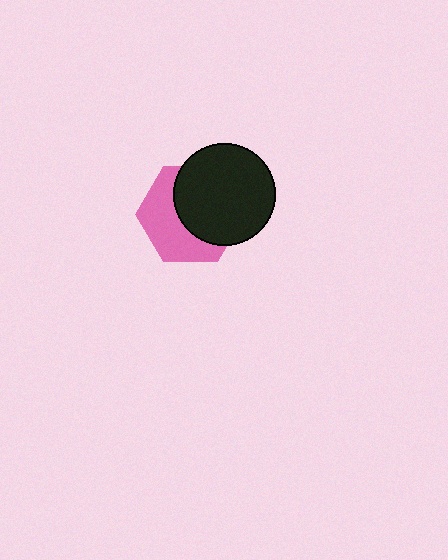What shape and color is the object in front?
The object in front is a black circle.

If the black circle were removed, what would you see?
You would see the complete pink hexagon.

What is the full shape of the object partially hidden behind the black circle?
The partially hidden object is a pink hexagon.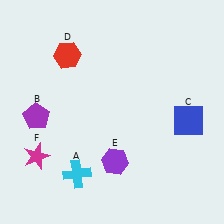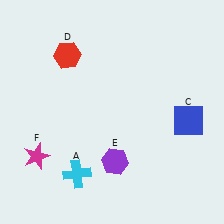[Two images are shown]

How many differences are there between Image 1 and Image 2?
There is 1 difference between the two images.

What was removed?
The purple pentagon (B) was removed in Image 2.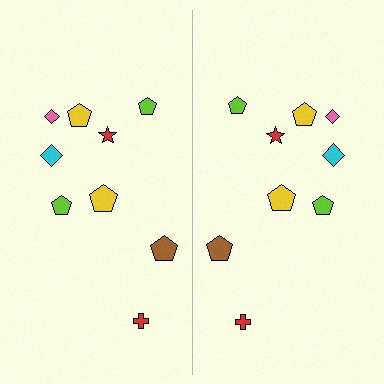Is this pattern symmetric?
Yes, this pattern has bilateral (reflection) symmetry.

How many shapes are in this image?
There are 18 shapes in this image.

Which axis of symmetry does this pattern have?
The pattern has a vertical axis of symmetry running through the center of the image.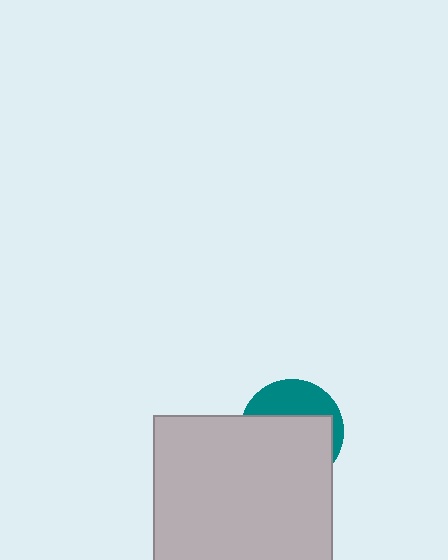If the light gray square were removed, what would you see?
You would see the complete teal circle.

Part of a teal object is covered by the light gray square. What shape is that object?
It is a circle.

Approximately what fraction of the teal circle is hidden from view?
Roughly 65% of the teal circle is hidden behind the light gray square.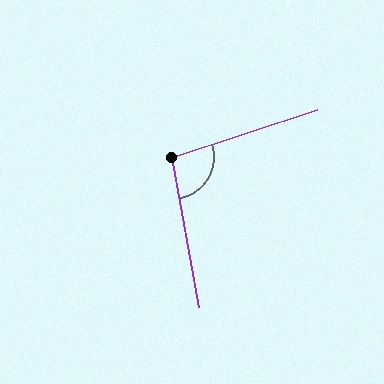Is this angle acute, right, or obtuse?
It is obtuse.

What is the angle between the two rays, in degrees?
Approximately 98 degrees.